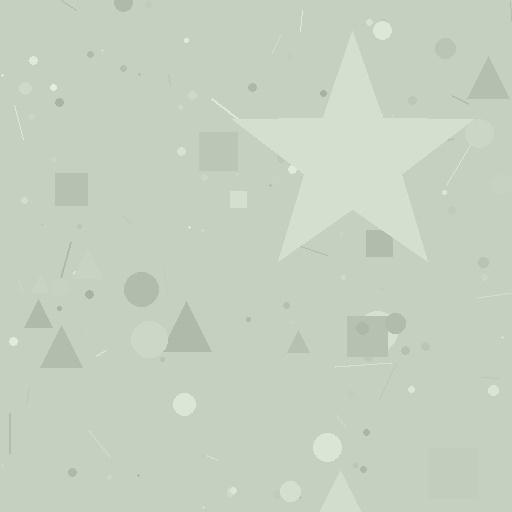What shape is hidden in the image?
A star is hidden in the image.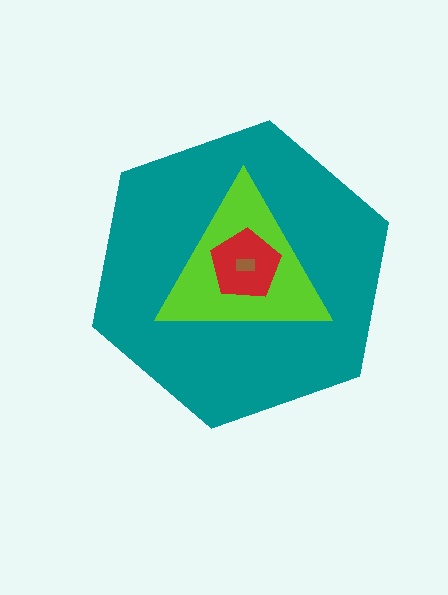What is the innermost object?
The brown rectangle.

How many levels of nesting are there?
4.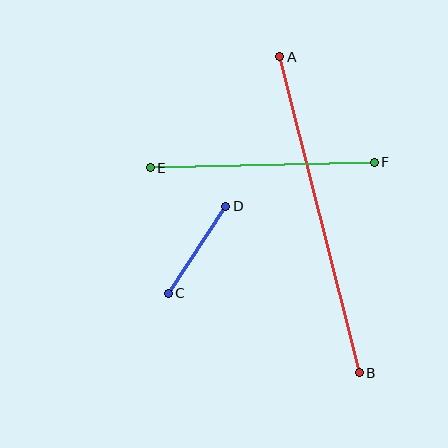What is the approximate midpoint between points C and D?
The midpoint is at approximately (197, 250) pixels.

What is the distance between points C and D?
The distance is approximately 105 pixels.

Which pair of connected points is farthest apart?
Points A and B are farthest apart.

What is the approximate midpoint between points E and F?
The midpoint is at approximately (262, 165) pixels.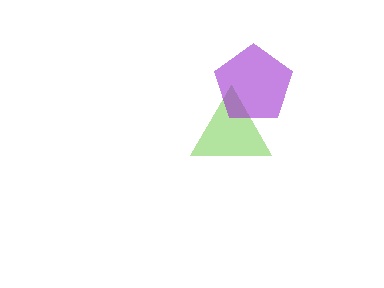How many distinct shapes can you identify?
There are 2 distinct shapes: a lime triangle, a purple pentagon.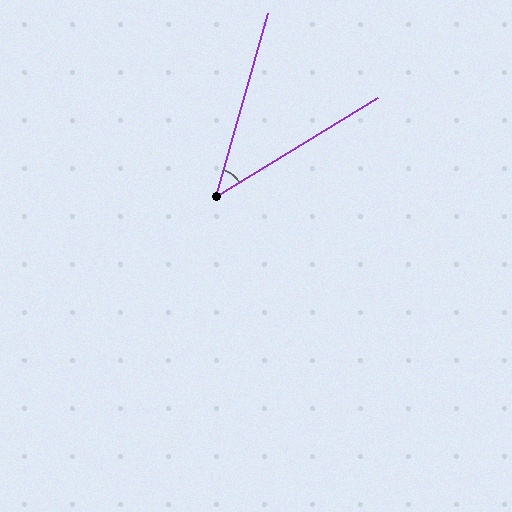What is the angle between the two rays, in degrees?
Approximately 43 degrees.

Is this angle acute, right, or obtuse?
It is acute.